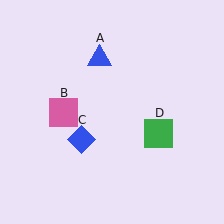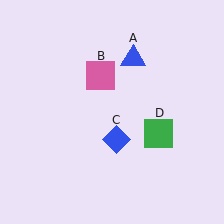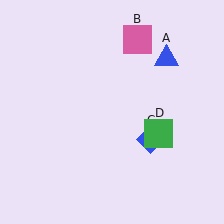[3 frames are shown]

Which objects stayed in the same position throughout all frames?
Green square (object D) remained stationary.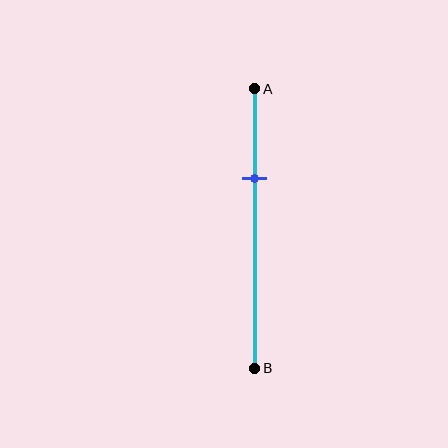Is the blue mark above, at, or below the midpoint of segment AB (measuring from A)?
The blue mark is above the midpoint of segment AB.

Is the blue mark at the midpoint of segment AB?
No, the mark is at about 30% from A, not at the 50% midpoint.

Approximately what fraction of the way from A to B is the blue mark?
The blue mark is approximately 30% of the way from A to B.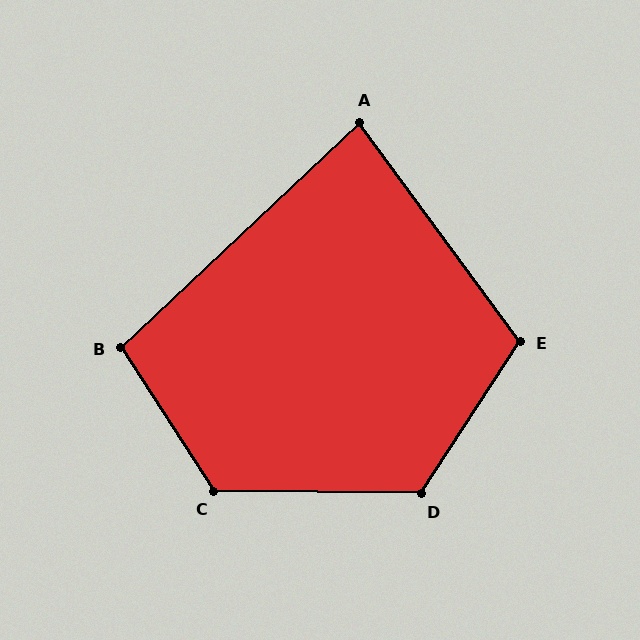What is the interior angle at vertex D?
Approximately 122 degrees (obtuse).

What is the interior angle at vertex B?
Approximately 100 degrees (obtuse).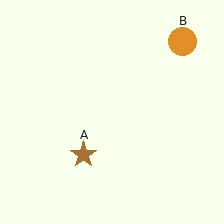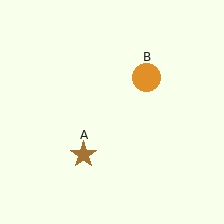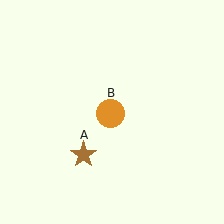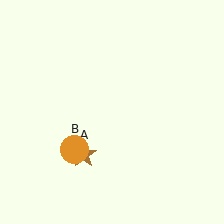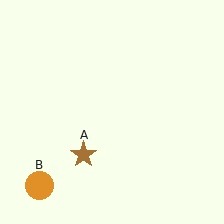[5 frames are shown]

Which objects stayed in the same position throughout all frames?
Brown star (object A) remained stationary.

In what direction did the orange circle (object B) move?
The orange circle (object B) moved down and to the left.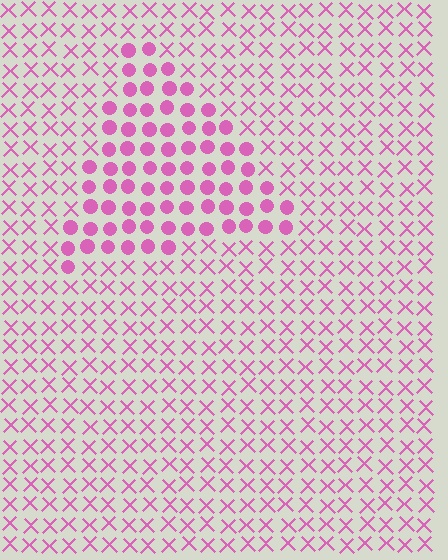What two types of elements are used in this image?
The image uses circles inside the triangle region and X marks outside it.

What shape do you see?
I see a triangle.